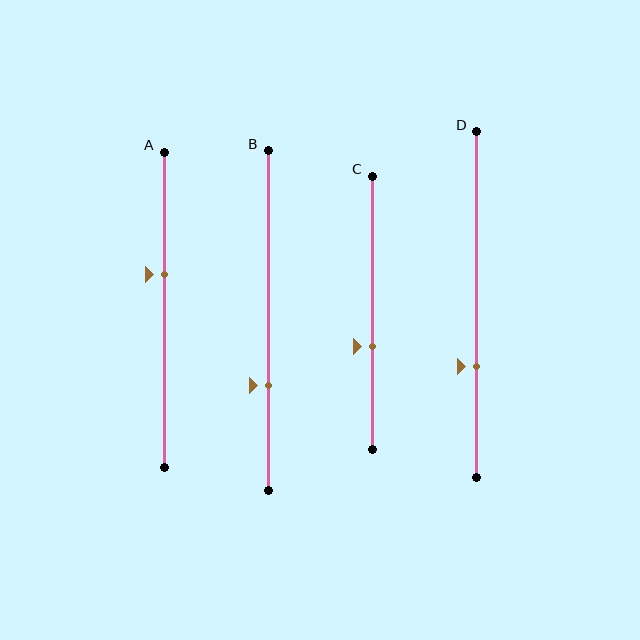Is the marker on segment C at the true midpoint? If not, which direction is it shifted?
No, the marker on segment C is shifted downward by about 12% of the segment length.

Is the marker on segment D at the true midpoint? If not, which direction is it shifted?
No, the marker on segment D is shifted downward by about 18% of the segment length.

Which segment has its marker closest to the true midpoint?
Segment A has its marker closest to the true midpoint.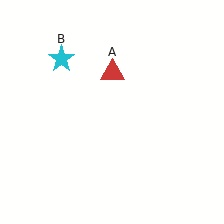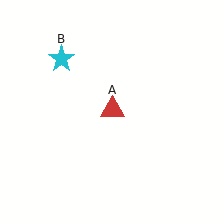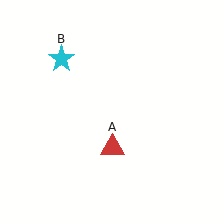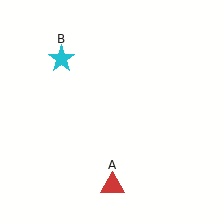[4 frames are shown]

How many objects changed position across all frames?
1 object changed position: red triangle (object A).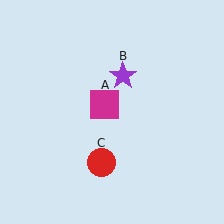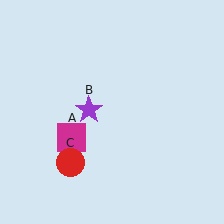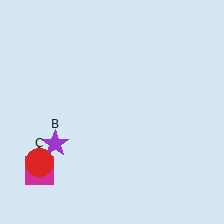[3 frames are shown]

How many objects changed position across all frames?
3 objects changed position: magenta square (object A), purple star (object B), red circle (object C).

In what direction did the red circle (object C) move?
The red circle (object C) moved left.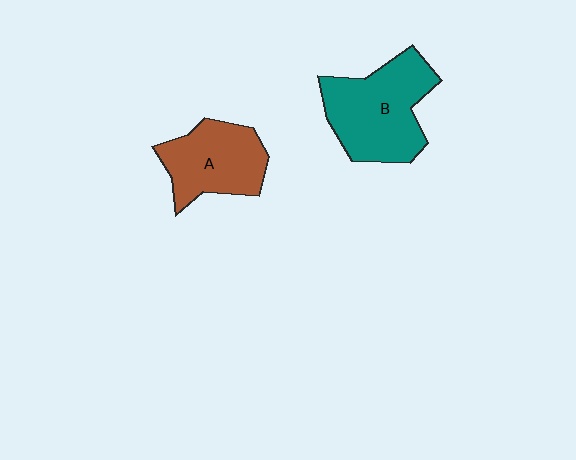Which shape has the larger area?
Shape B (teal).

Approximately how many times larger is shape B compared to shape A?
Approximately 1.3 times.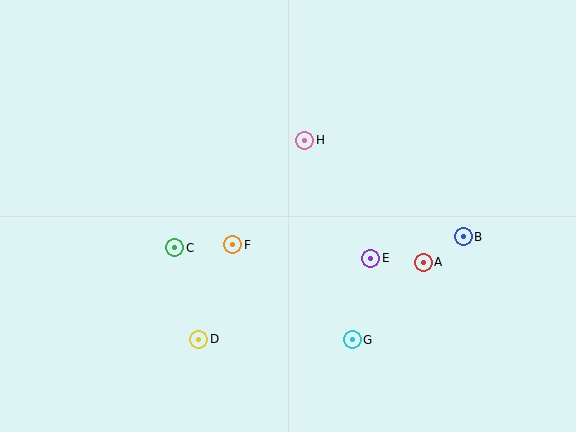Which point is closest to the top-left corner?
Point C is closest to the top-left corner.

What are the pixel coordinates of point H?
Point H is at (305, 140).